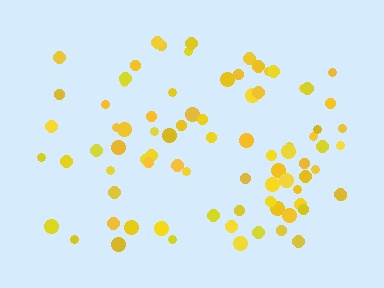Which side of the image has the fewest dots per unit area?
The left.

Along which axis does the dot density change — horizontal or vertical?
Horizontal.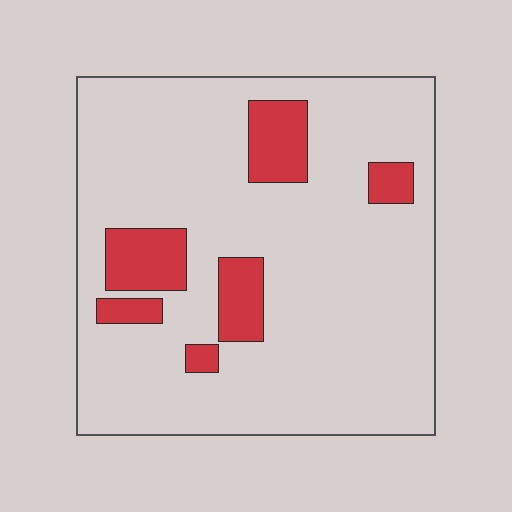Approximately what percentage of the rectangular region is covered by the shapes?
Approximately 15%.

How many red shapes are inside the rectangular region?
6.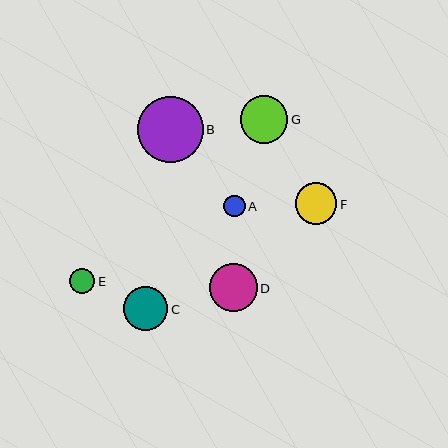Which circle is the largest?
Circle B is the largest with a size of approximately 66 pixels.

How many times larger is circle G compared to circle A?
Circle G is approximately 2.2 times the size of circle A.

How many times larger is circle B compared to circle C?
Circle B is approximately 1.5 times the size of circle C.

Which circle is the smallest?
Circle A is the smallest with a size of approximately 21 pixels.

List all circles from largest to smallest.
From largest to smallest: B, D, G, C, F, E, A.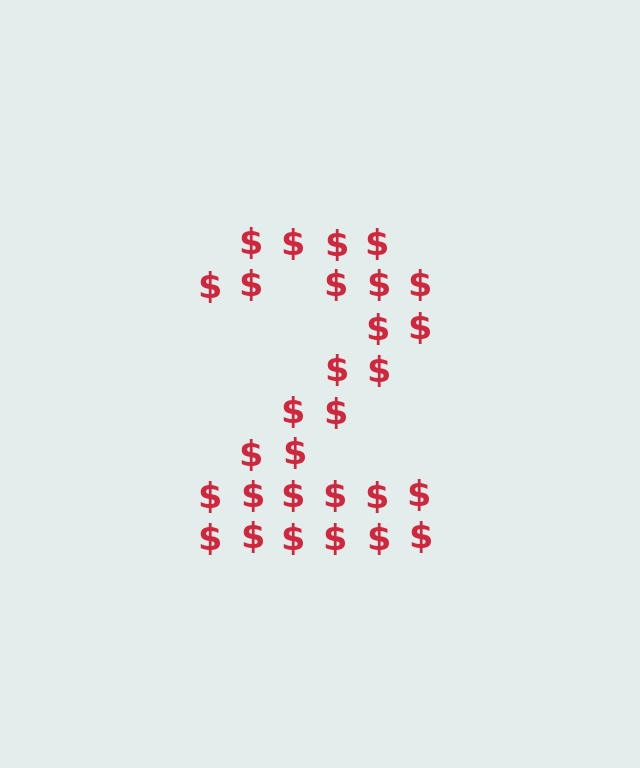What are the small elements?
The small elements are dollar signs.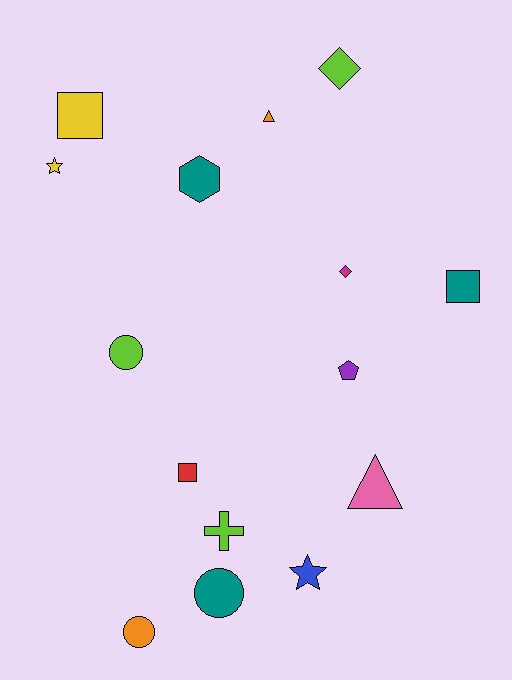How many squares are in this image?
There are 3 squares.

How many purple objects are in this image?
There is 1 purple object.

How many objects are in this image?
There are 15 objects.